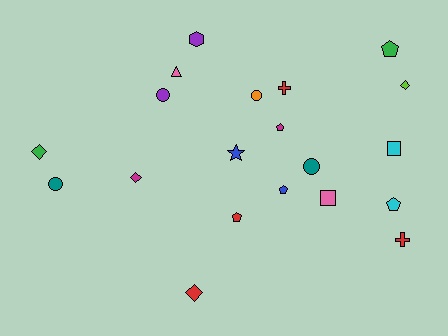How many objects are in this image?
There are 20 objects.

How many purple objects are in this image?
There are 2 purple objects.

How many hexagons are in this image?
There is 1 hexagon.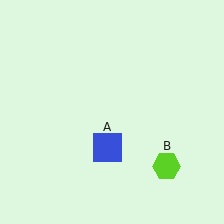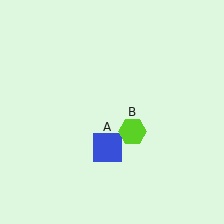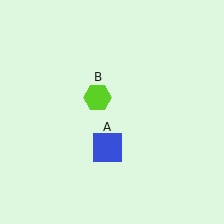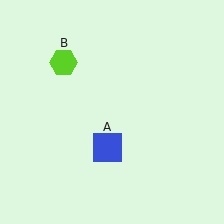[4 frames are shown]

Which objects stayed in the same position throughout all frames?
Blue square (object A) remained stationary.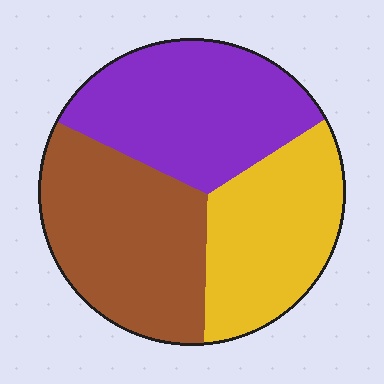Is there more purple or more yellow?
Purple.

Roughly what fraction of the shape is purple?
Purple covers about 35% of the shape.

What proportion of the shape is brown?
Brown takes up about three eighths (3/8) of the shape.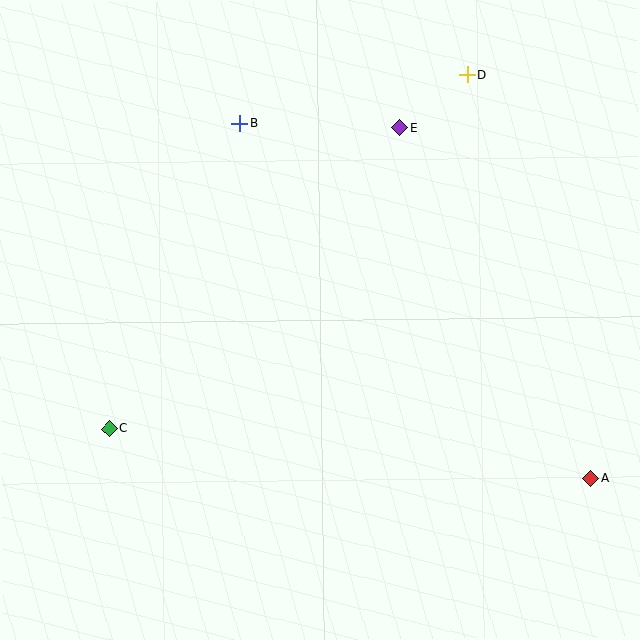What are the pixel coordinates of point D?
Point D is at (467, 75).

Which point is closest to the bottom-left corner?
Point C is closest to the bottom-left corner.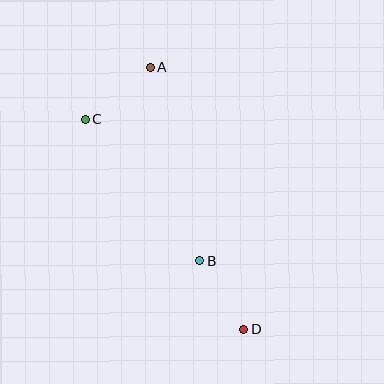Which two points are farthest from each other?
Points A and D are farthest from each other.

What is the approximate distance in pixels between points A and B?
The distance between A and B is approximately 199 pixels.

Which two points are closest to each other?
Points B and D are closest to each other.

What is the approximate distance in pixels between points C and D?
The distance between C and D is approximately 263 pixels.